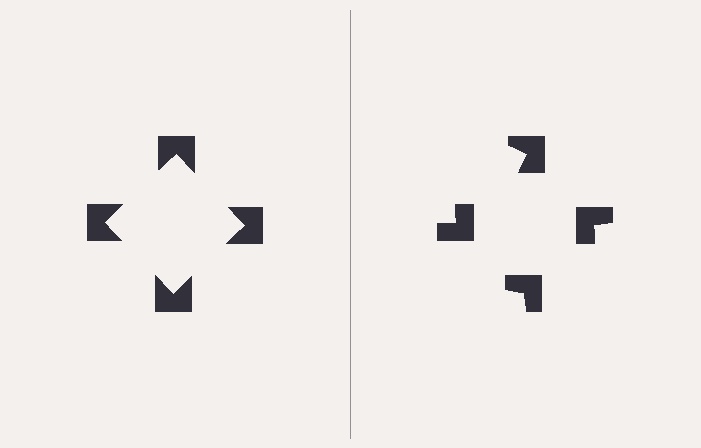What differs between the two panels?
The notched squares are positioned identically on both sides; only the wedge orientations differ. On the left they align to a square; on the right they are misaligned.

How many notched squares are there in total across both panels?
8 — 4 on each side.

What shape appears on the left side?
An illusory square.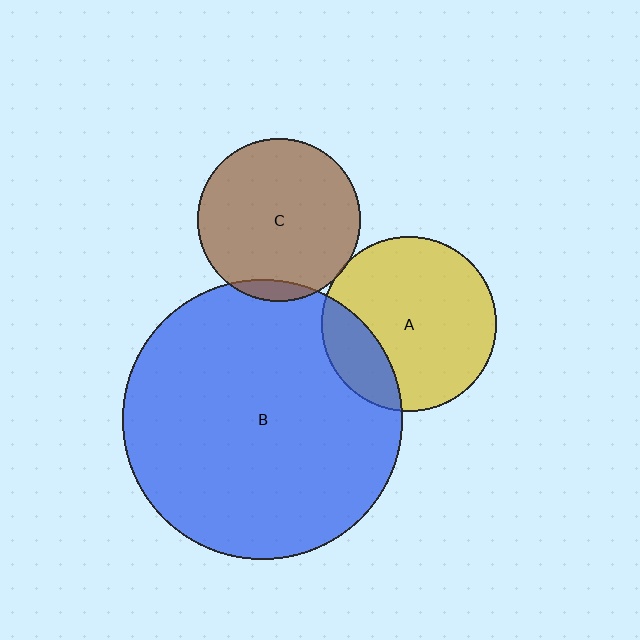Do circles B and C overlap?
Yes.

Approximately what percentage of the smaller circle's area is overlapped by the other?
Approximately 5%.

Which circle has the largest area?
Circle B (blue).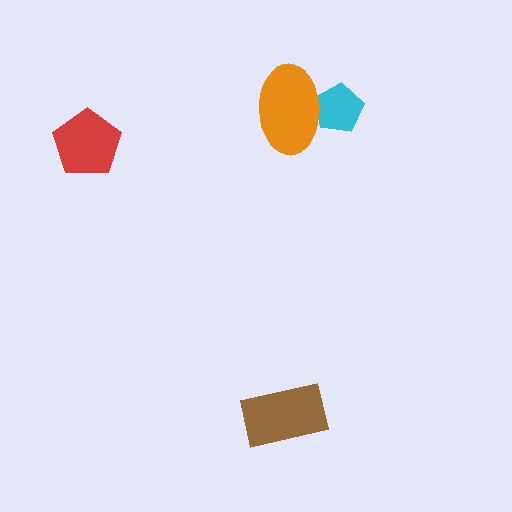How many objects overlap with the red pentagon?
0 objects overlap with the red pentagon.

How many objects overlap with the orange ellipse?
1 object overlaps with the orange ellipse.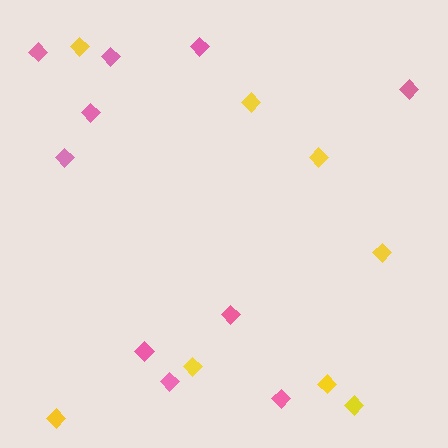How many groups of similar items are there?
There are 2 groups: one group of pink diamonds (10) and one group of yellow diamonds (8).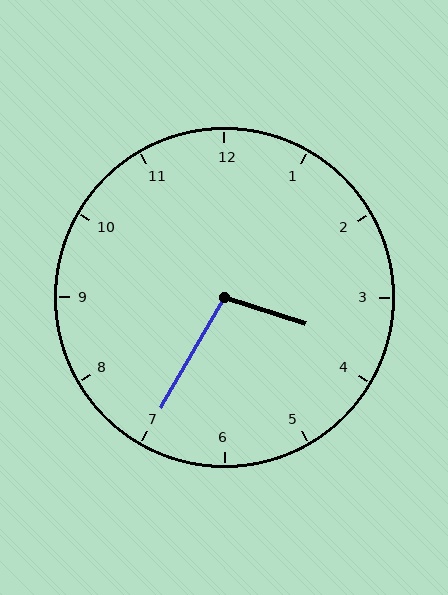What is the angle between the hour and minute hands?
Approximately 102 degrees.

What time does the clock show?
3:35.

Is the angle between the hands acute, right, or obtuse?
It is obtuse.